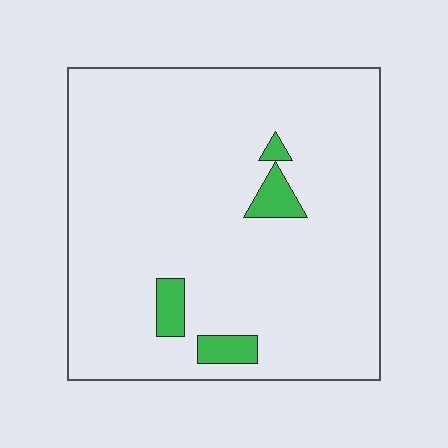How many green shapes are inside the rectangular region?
4.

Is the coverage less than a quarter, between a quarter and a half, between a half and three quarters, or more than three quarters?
Less than a quarter.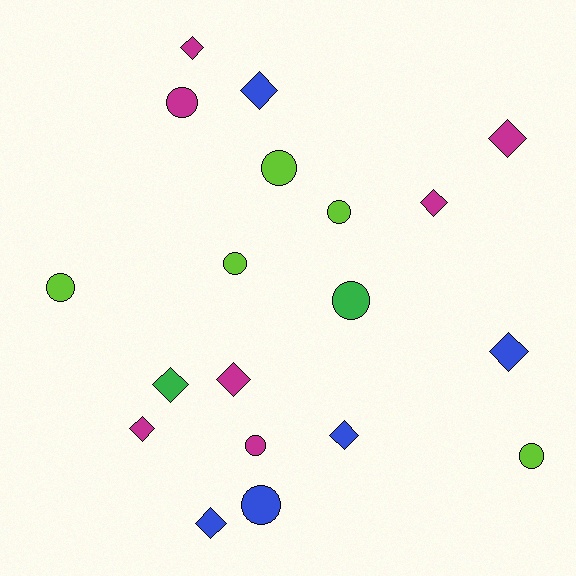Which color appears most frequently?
Magenta, with 7 objects.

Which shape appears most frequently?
Diamond, with 10 objects.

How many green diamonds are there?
There is 1 green diamond.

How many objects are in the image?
There are 19 objects.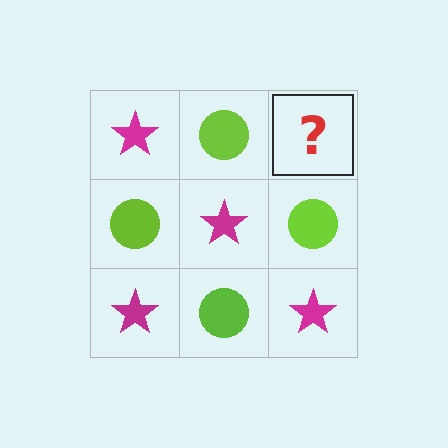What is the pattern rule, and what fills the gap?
The rule is that it alternates magenta star and lime circle in a checkerboard pattern. The gap should be filled with a magenta star.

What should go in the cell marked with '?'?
The missing cell should contain a magenta star.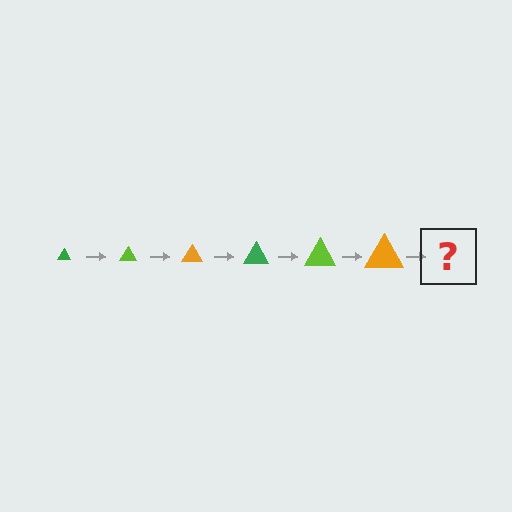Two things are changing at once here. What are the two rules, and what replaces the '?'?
The two rules are that the triangle grows larger each step and the color cycles through green, lime, and orange. The '?' should be a green triangle, larger than the previous one.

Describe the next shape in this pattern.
It should be a green triangle, larger than the previous one.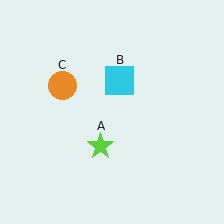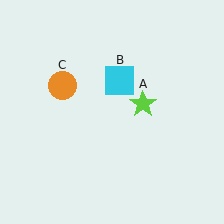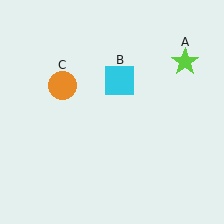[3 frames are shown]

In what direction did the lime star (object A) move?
The lime star (object A) moved up and to the right.